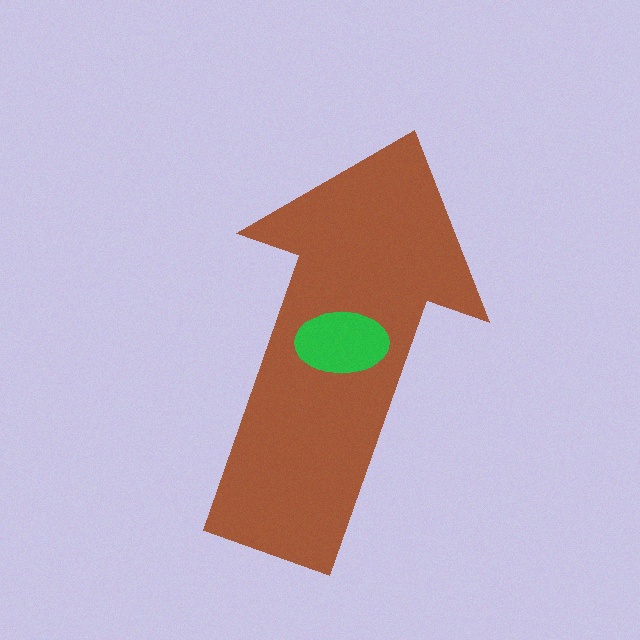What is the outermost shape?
The brown arrow.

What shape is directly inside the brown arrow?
The green ellipse.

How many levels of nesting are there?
2.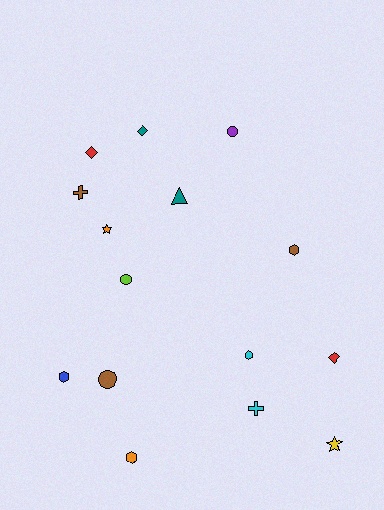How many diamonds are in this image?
There are 3 diamonds.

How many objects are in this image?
There are 15 objects.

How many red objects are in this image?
There are 2 red objects.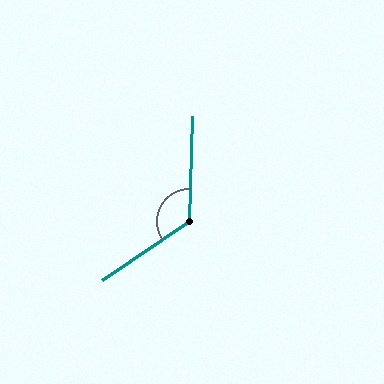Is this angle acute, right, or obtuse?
It is obtuse.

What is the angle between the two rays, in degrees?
Approximately 126 degrees.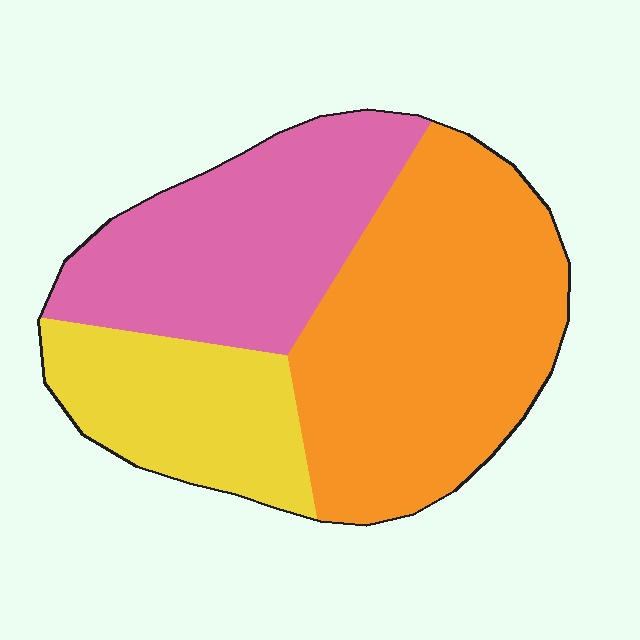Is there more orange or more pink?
Orange.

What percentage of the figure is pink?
Pink covers around 30% of the figure.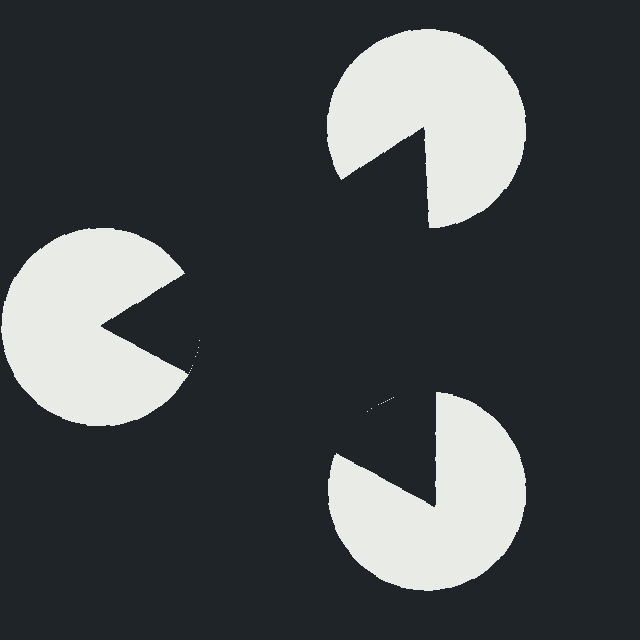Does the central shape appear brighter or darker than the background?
It typically appears slightly darker than the background, even though no actual brightness change is drawn.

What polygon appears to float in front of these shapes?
An illusory triangle — its edges are inferred from the aligned wedge cuts in the pac-man discs, not physically drawn.